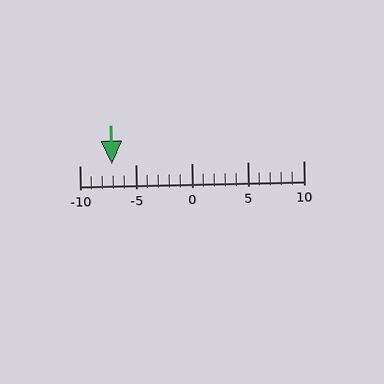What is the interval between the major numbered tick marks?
The major tick marks are spaced 5 units apart.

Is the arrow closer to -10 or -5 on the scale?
The arrow is closer to -5.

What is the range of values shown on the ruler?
The ruler shows values from -10 to 10.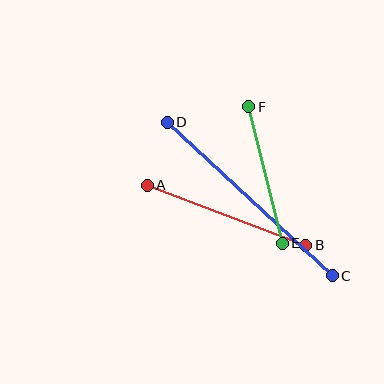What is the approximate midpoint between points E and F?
The midpoint is at approximately (266, 175) pixels.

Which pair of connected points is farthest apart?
Points C and D are farthest apart.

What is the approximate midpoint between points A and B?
The midpoint is at approximately (226, 215) pixels.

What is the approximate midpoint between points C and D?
The midpoint is at approximately (250, 199) pixels.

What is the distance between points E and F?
The distance is approximately 140 pixels.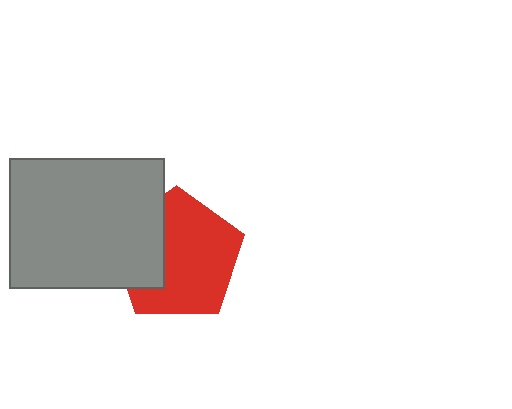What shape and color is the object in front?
The object in front is a gray rectangle.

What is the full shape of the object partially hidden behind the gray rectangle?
The partially hidden object is a red pentagon.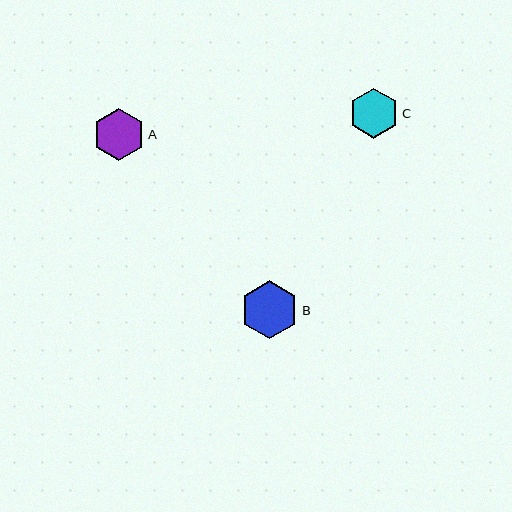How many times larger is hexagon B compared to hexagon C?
Hexagon B is approximately 1.2 times the size of hexagon C.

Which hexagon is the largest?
Hexagon B is the largest with a size of approximately 58 pixels.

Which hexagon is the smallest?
Hexagon C is the smallest with a size of approximately 50 pixels.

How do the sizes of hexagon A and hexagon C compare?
Hexagon A and hexagon C are approximately the same size.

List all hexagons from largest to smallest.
From largest to smallest: B, A, C.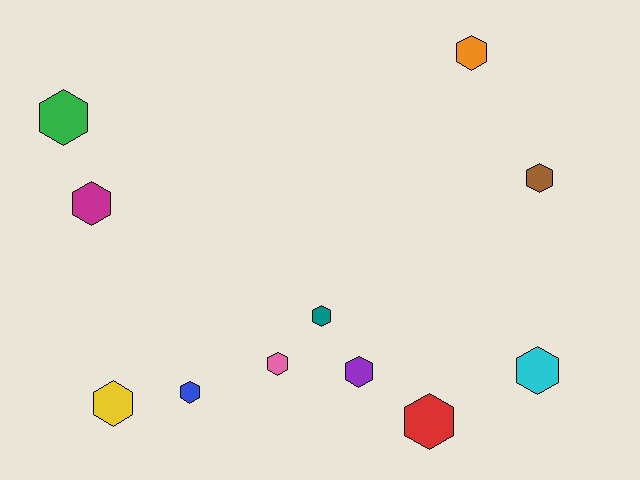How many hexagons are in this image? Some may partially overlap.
There are 11 hexagons.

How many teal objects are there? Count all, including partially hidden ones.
There is 1 teal object.